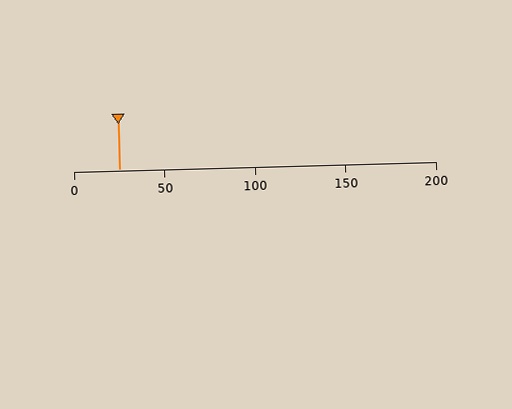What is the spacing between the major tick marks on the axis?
The major ticks are spaced 50 apart.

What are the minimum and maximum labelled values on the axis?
The axis runs from 0 to 200.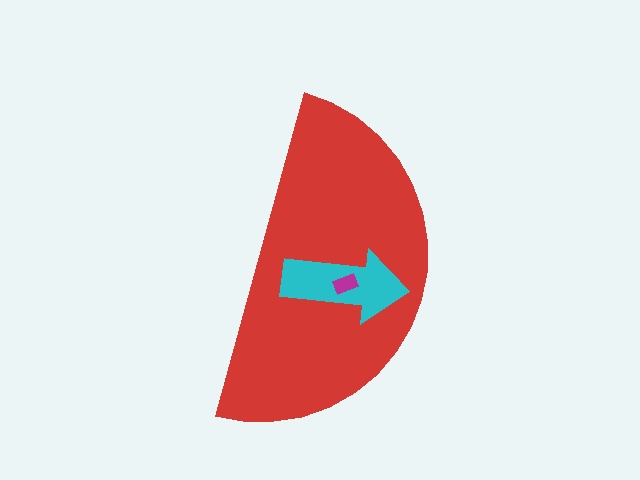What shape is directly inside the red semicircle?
The cyan arrow.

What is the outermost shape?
The red semicircle.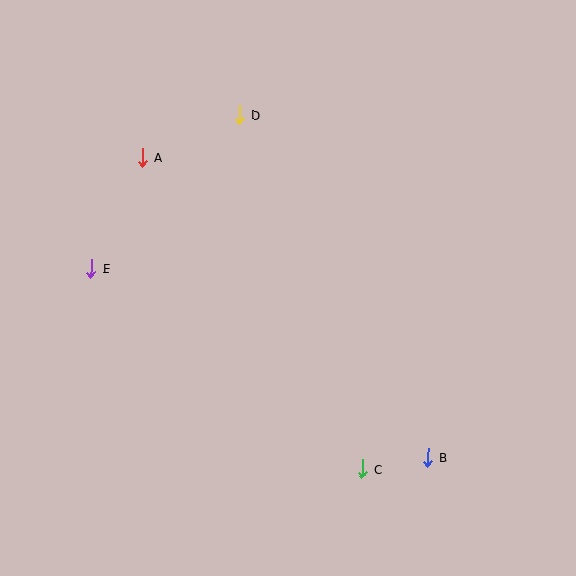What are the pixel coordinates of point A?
Point A is at (143, 157).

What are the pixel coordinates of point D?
Point D is at (239, 115).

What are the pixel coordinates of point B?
Point B is at (428, 458).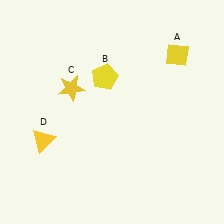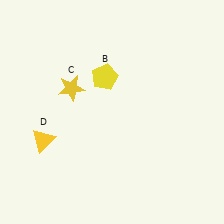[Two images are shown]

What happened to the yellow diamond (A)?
The yellow diamond (A) was removed in Image 2. It was in the top-right area of Image 1.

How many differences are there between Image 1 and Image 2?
There is 1 difference between the two images.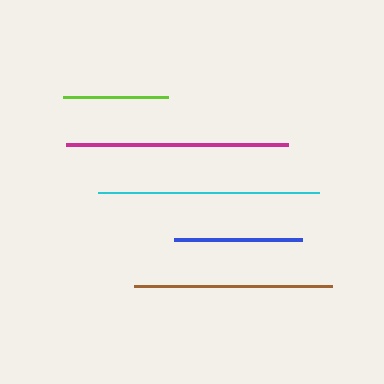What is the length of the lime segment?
The lime segment is approximately 106 pixels long.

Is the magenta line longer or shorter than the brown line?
The magenta line is longer than the brown line.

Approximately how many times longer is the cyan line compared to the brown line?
The cyan line is approximately 1.1 times the length of the brown line.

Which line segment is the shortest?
The lime line is the shortest at approximately 106 pixels.